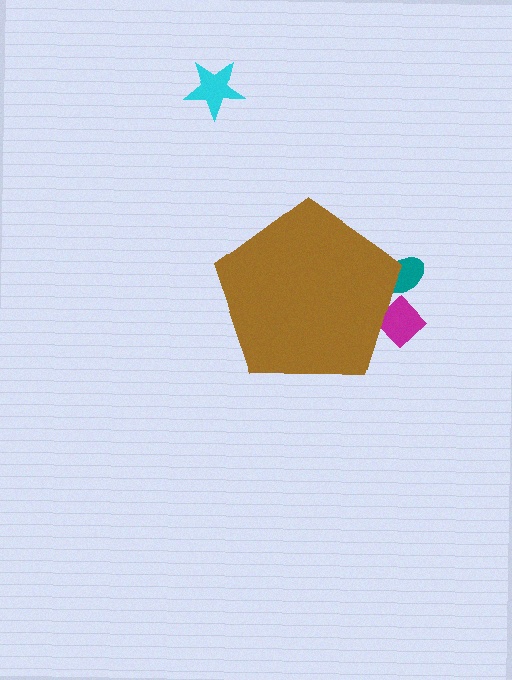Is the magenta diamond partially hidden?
Yes, the magenta diamond is partially hidden behind the brown pentagon.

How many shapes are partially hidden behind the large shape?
2 shapes are partially hidden.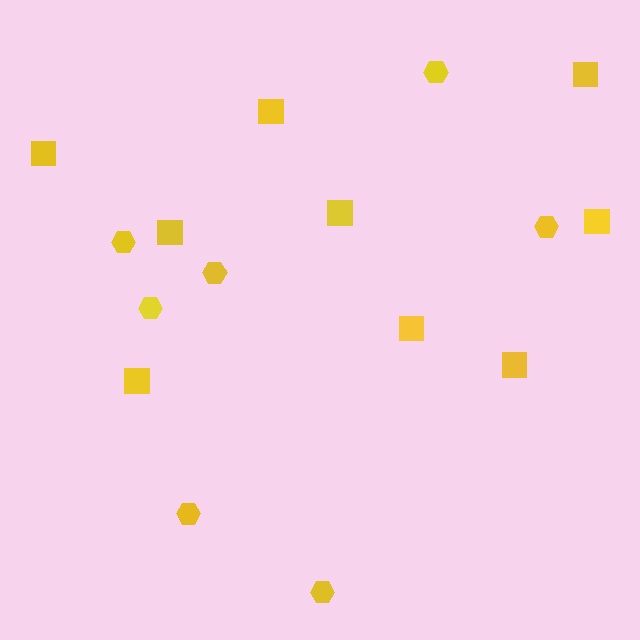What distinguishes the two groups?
There are 2 groups: one group of hexagons (7) and one group of squares (9).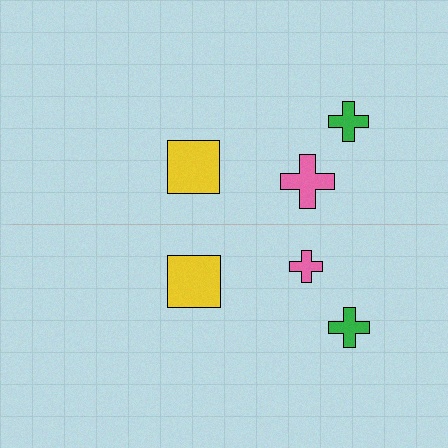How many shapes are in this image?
There are 6 shapes in this image.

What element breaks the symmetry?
The pink cross on the bottom side has a different size than its mirror counterpart.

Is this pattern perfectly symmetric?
No, the pattern is not perfectly symmetric. The pink cross on the bottom side has a different size than its mirror counterpart.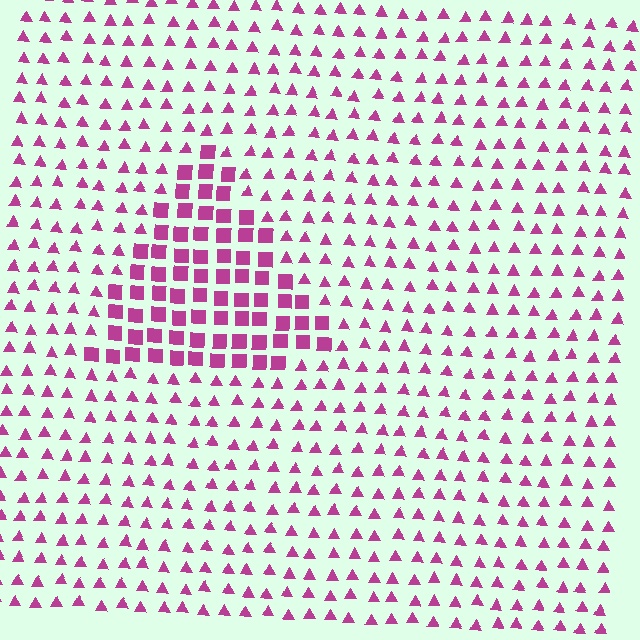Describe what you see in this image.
The image is filled with small magenta elements arranged in a uniform grid. A triangle-shaped region contains squares, while the surrounding area contains triangles. The boundary is defined purely by the change in element shape.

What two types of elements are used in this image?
The image uses squares inside the triangle region and triangles outside it.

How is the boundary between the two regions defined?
The boundary is defined by a change in element shape: squares inside vs. triangles outside. All elements share the same color and spacing.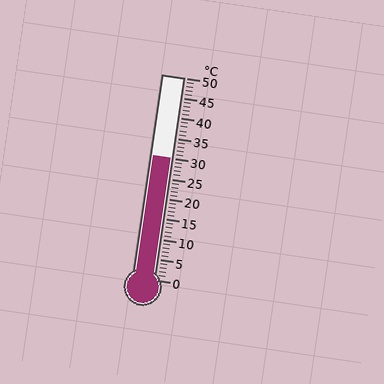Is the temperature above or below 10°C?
The temperature is above 10°C.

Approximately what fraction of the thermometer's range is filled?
The thermometer is filled to approximately 60% of its range.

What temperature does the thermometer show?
The thermometer shows approximately 30°C.